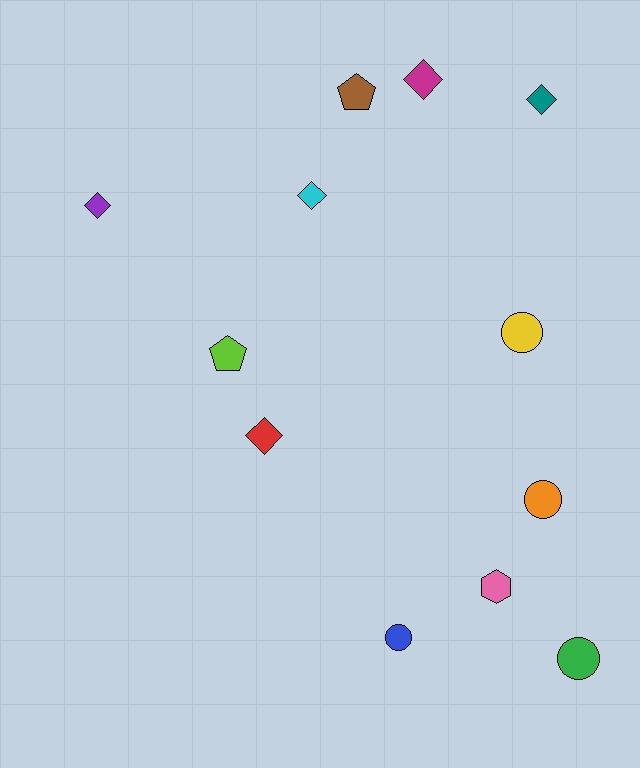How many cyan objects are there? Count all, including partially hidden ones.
There is 1 cyan object.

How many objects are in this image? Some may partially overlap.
There are 12 objects.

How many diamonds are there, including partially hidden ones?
There are 5 diamonds.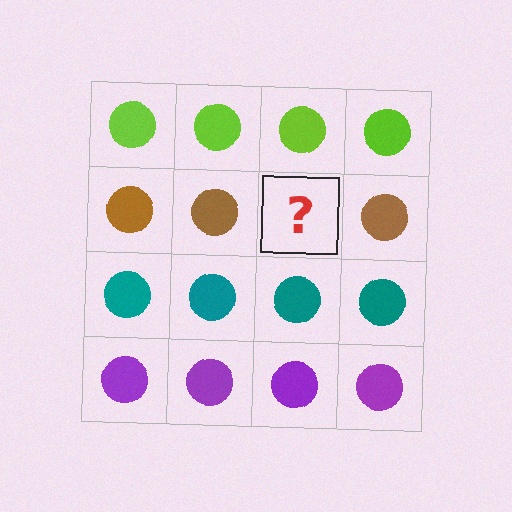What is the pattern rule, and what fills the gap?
The rule is that each row has a consistent color. The gap should be filled with a brown circle.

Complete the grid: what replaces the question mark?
The question mark should be replaced with a brown circle.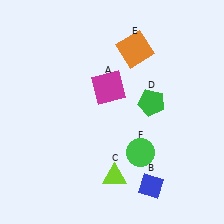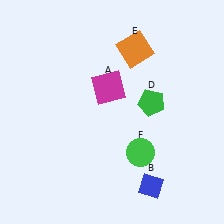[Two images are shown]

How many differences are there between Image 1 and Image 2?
There is 1 difference between the two images.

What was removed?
The lime triangle (C) was removed in Image 2.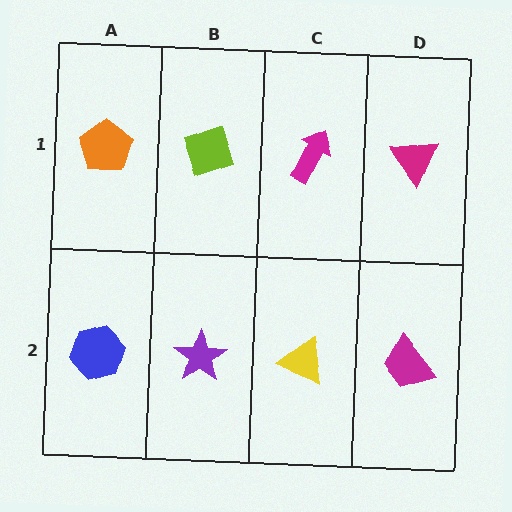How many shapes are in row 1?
4 shapes.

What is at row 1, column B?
A lime diamond.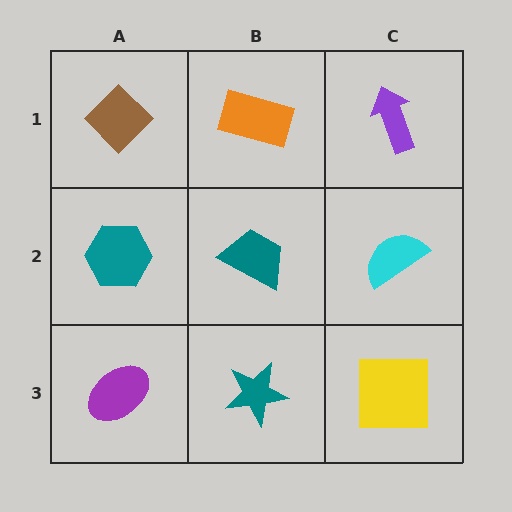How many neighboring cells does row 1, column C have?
2.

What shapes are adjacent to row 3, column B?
A teal trapezoid (row 2, column B), a purple ellipse (row 3, column A), a yellow square (row 3, column C).